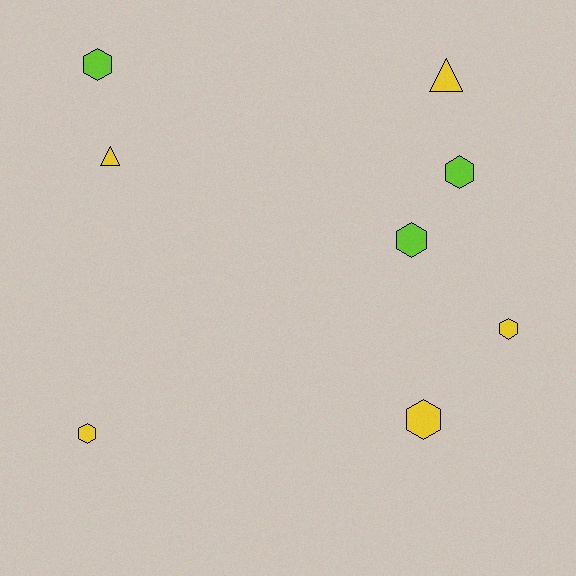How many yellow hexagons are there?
There are 3 yellow hexagons.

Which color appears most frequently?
Yellow, with 5 objects.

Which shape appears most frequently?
Hexagon, with 6 objects.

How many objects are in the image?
There are 8 objects.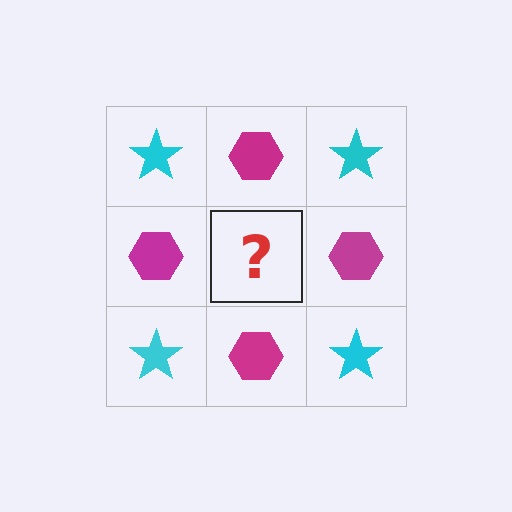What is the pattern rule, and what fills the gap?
The rule is that it alternates cyan star and magenta hexagon in a checkerboard pattern. The gap should be filled with a cyan star.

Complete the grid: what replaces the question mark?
The question mark should be replaced with a cyan star.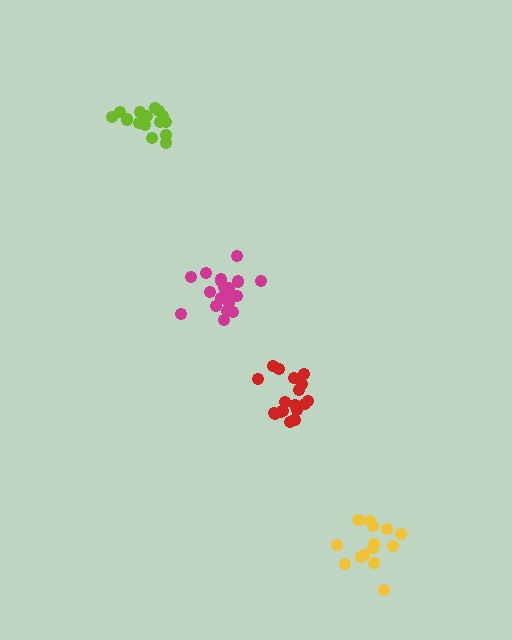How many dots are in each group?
Group 1: 15 dots, Group 2: 14 dots, Group 3: 20 dots, Group 4: 18 dots (67 total).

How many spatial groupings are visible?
There are 4 spatial groupings.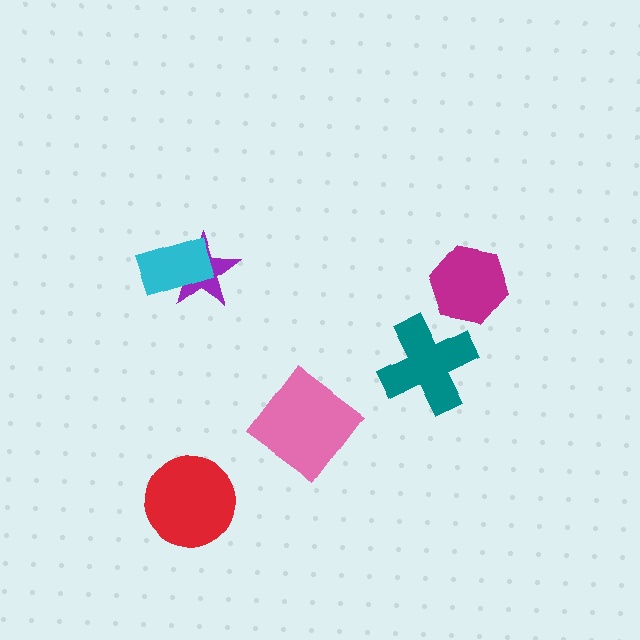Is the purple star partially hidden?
Yes, it is partially covered by another shape.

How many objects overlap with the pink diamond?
0 objects overlap with the pink diamond.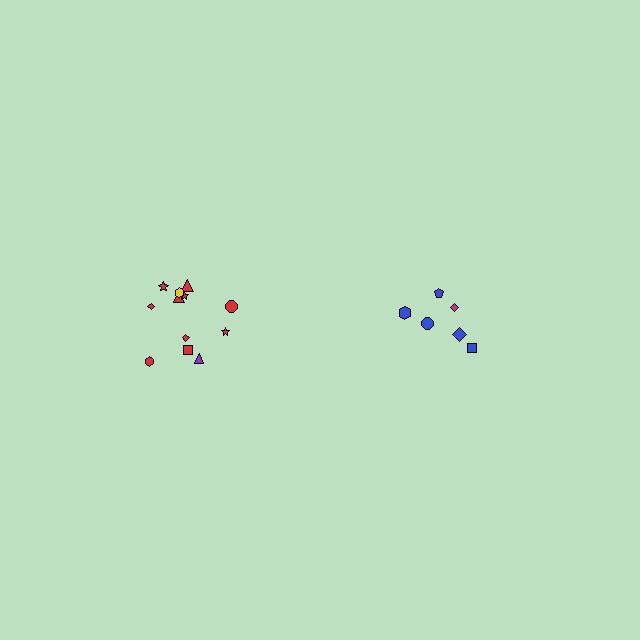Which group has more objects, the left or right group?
The left group.